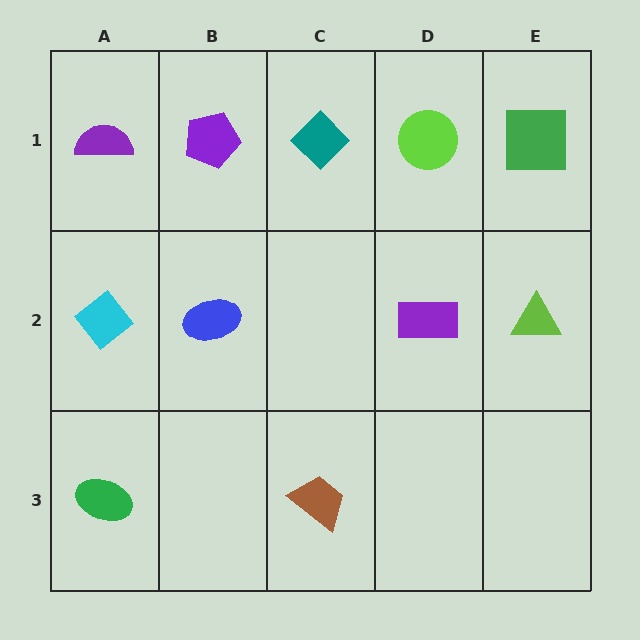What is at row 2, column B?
A blue ellipse.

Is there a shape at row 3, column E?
No, that cell is empty.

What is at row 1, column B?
A purple pentagon.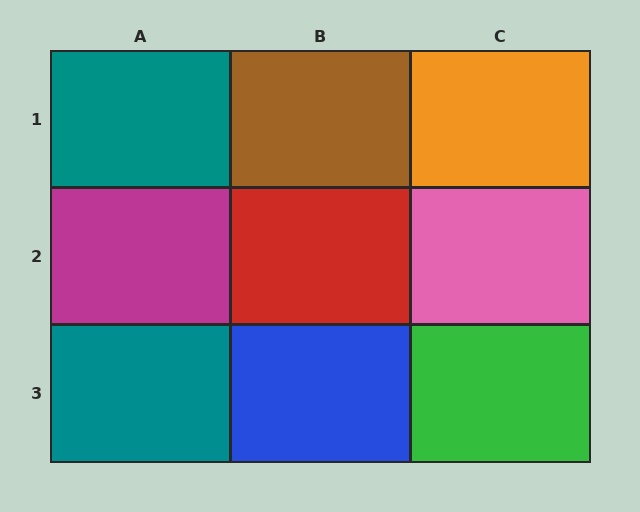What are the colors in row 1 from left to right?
Teal, brown, orange.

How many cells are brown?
1 cell is brown.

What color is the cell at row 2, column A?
Magenta.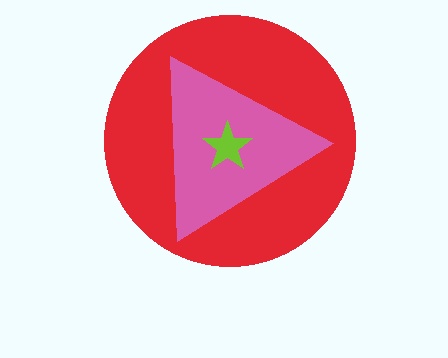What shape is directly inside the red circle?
The pink triangle.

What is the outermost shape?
The red circle.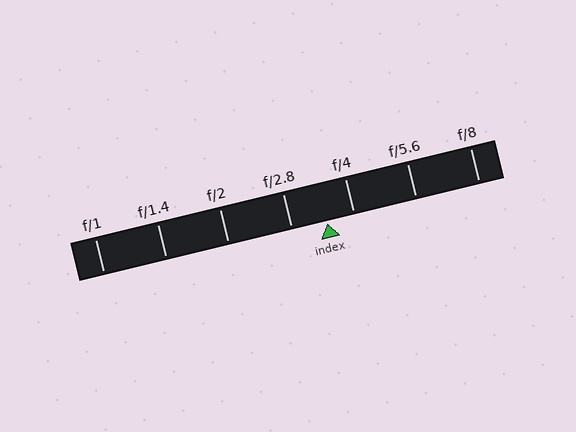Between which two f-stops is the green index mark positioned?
The index mark is between f/2.8 and f/4.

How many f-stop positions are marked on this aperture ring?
There are 7 f-stop positions marked.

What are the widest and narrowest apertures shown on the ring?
The widest aperture shown is f/1 and the narrowest is f/8.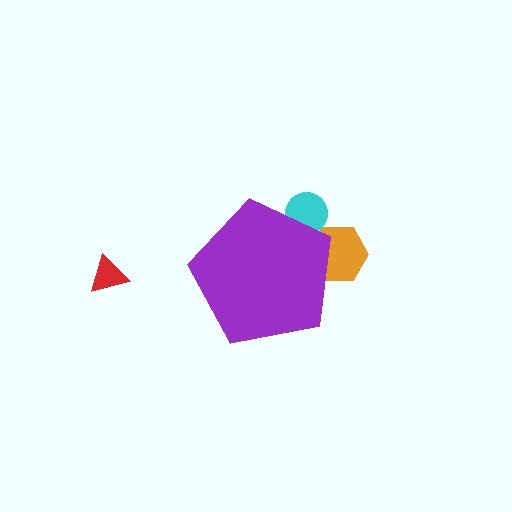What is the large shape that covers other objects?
A purple pentagon.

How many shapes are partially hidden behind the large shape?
2 shapes are partially hidden.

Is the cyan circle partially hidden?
Yes, the cyan circle is partially hidden behind the purple pentagon.